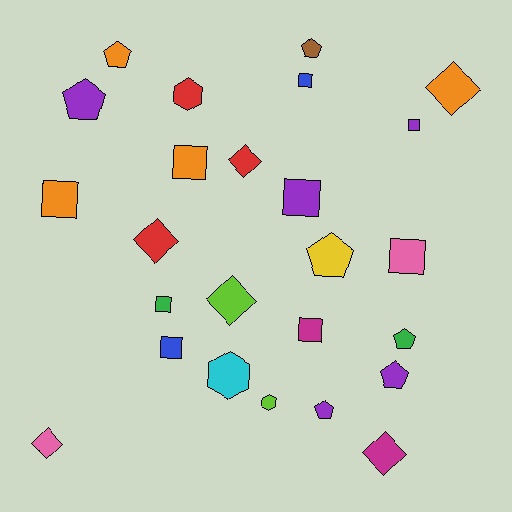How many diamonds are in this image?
There are 6 diamonds.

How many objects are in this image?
There are 25 objects.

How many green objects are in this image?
There are 2 green objects.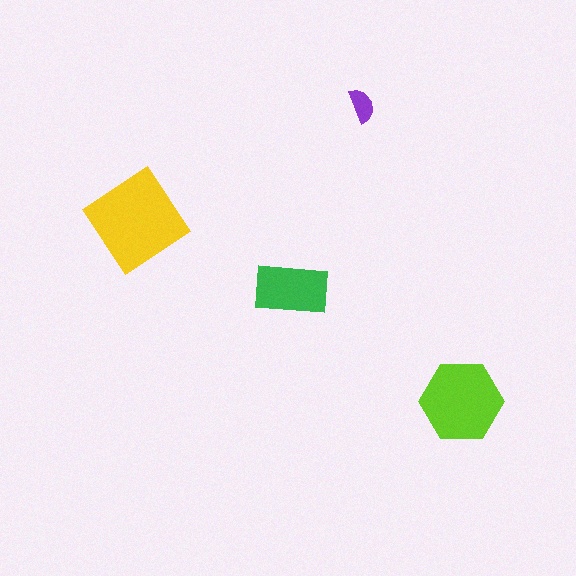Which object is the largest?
The yellow diamond.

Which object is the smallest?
The purple semicircle.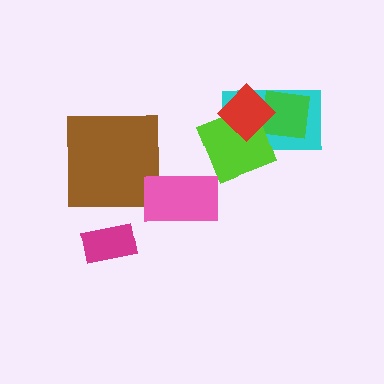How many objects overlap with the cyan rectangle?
3 objects overlap with the cyan rectangle.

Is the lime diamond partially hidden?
Yes, it is partially covered by another shape.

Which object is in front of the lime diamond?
The red diamond is in front of the lime diamond.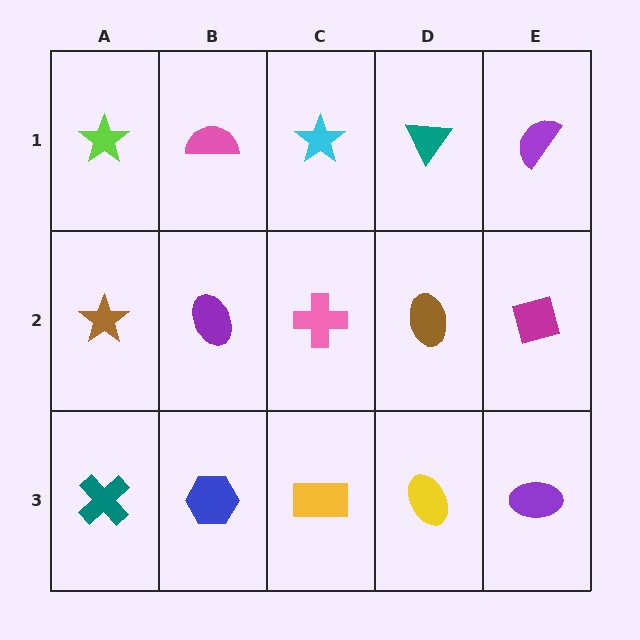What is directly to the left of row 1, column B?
A lime star.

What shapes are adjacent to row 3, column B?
A purple ellipse (row 2, column B), a teal cross (row 3, column A), a yellow rectangle (row 3, column C).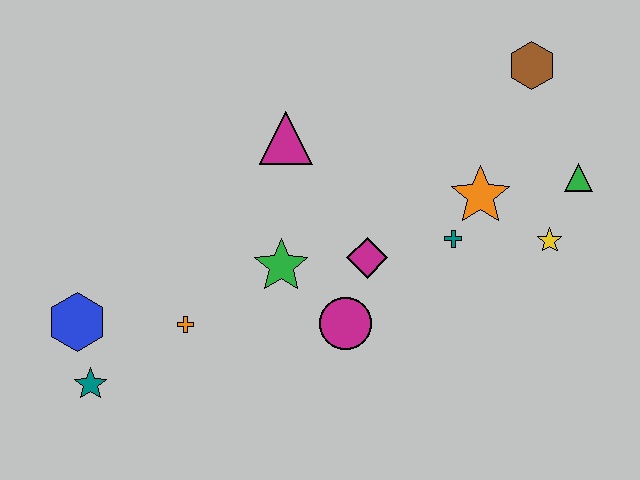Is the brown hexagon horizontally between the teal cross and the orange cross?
No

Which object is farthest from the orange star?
The teal star is farthest from the orange star.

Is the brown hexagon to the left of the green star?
No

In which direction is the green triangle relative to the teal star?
The green triangle is to the right of the teal star.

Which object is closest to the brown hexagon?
The green triangle is closest to the brown hexagon.